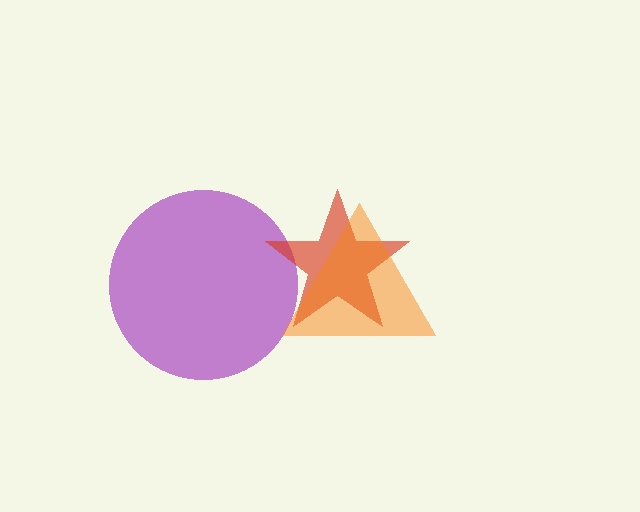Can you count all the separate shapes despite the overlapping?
Yes, there are 3 separate shapes.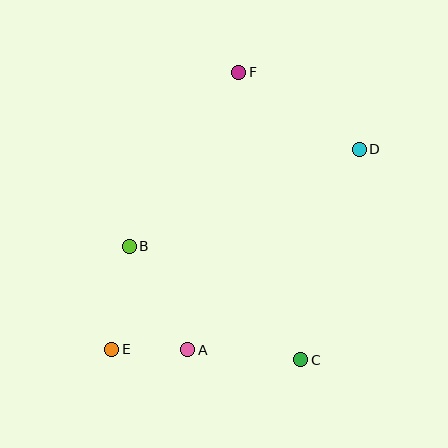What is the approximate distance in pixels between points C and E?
The distance between C and E is approximately 189 pixels.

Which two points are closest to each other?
Points A and E are closest to each other.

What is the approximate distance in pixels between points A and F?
The distance between A and F is approximately 282 pixels.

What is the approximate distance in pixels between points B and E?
The distance between B and E is approximately 104 pixels.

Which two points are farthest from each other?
Points D and E are farthest from each other.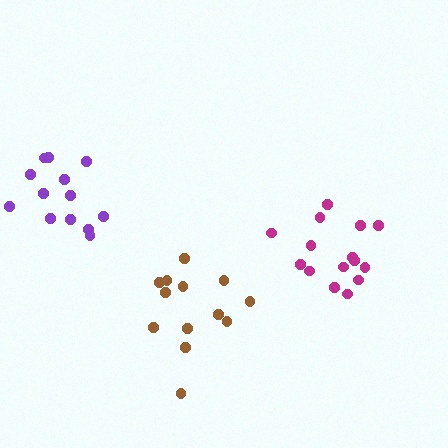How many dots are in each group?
Group 1: 13 dots, Group 2: 15 dots, Group 3: 13 dots (41 total).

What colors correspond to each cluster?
The clusters are colored: purple, magenta, brown.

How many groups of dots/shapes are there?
There are 3 groups.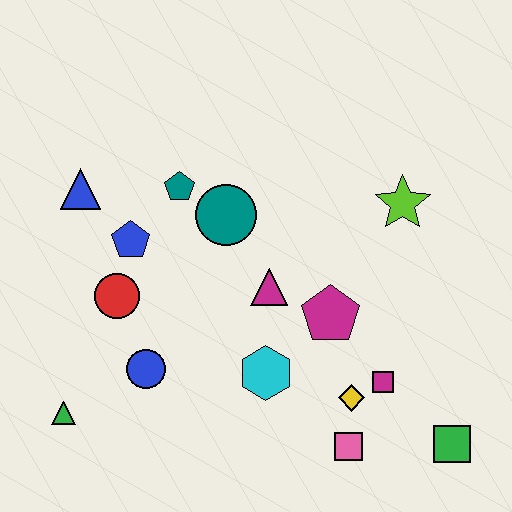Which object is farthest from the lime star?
The green triangle is farthest from the lime star.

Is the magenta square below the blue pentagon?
Yes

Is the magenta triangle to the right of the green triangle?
Yes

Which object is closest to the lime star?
The magenta pentagon is closest to the lime star.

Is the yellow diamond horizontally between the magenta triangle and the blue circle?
No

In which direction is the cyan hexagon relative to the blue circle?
The cyan hexagon is to the right of the blue circle.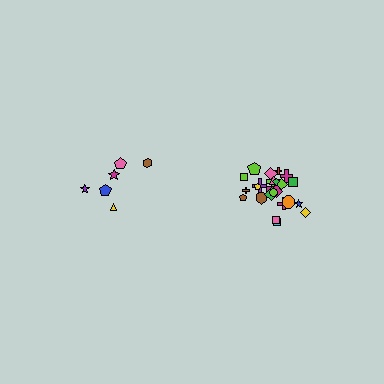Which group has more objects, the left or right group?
The right group.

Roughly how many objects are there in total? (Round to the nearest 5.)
Roughly 30 objects in total.